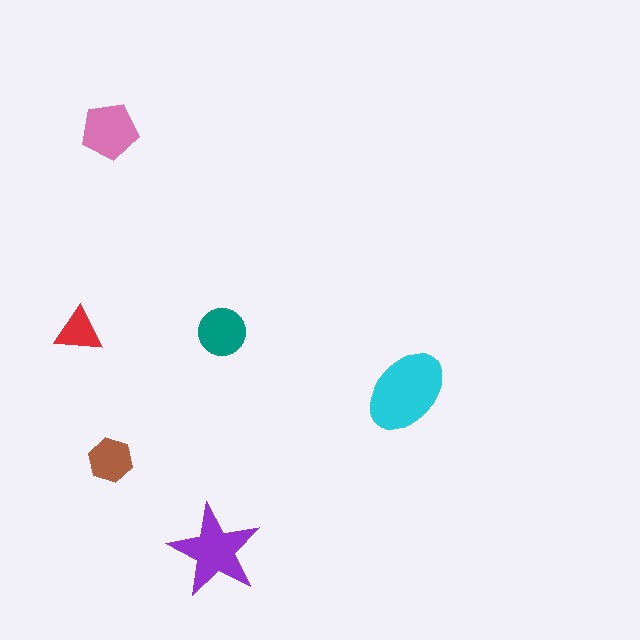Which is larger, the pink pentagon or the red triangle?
The pink pentagon.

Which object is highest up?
The pink pentagon is topmost.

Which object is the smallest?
The red triangle.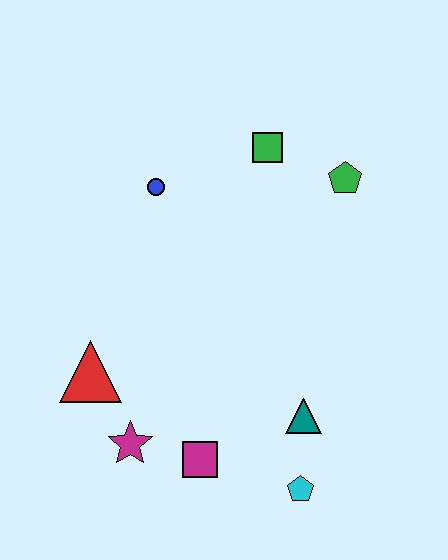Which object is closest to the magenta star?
The magenta square is closest to the magenta star.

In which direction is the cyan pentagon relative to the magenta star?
The cyan pentagon is to the right of the magenta star.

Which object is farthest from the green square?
The cyan pentagon is farthest from the green square.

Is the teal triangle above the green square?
No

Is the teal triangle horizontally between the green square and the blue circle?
No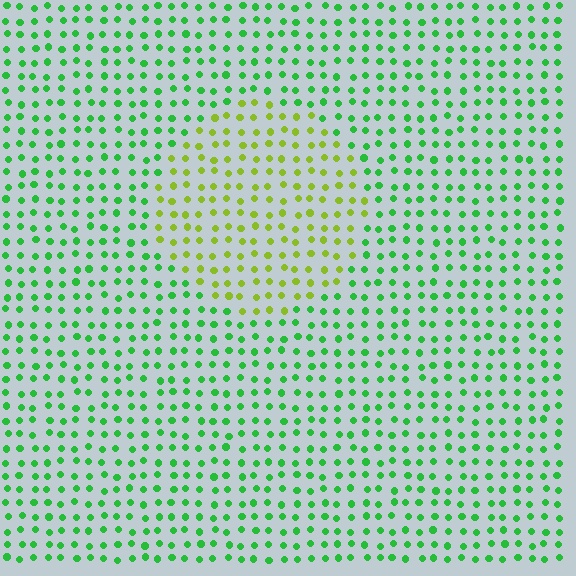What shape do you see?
I see a circle.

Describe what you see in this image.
The image is filled with small green elements in a uniform arrangement. A circle-shaped region is visible where the elements are tinted to a slightly different hue, forming a subtle color boundary.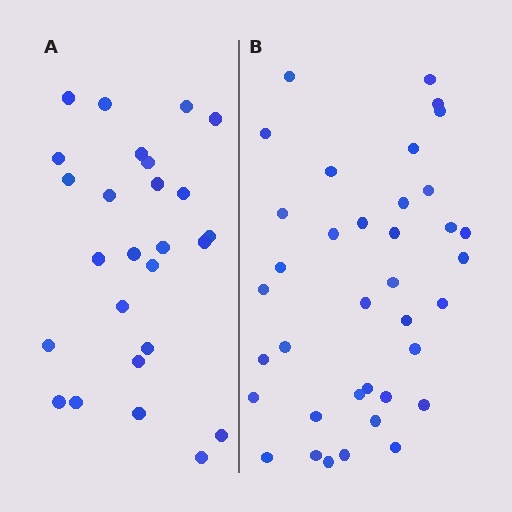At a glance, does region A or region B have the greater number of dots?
Region B (the right region) has more dots.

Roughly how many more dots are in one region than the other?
Region B has roughly 12 or so more dots than region A.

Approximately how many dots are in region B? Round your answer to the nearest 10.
About 40 dots. (The exact count is 37, which rounds to 40.)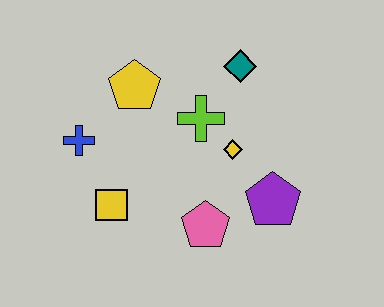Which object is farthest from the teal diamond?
The yellow square is farthest from the teal diamond.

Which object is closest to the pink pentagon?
The purple pentagon is closest to the pink pentagon.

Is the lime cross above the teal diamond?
No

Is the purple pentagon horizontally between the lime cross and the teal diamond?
No